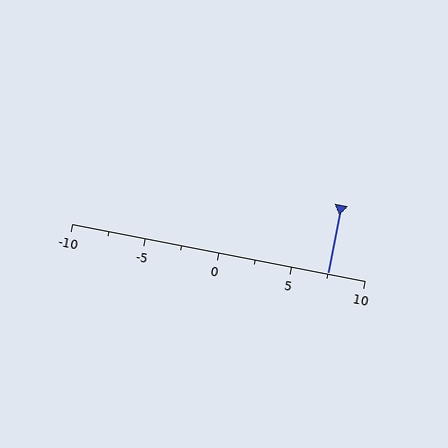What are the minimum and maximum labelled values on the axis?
The axis runs from -10 to 10.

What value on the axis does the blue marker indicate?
The marker indicates approximately 7.5.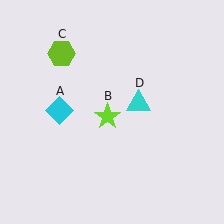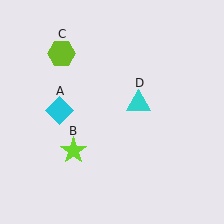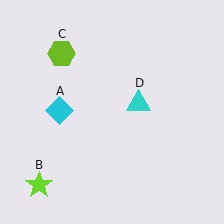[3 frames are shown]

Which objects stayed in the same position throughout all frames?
Cyan diamond (object A) and lime hexagon (object C) and cyan triangle (object D) remained stationary.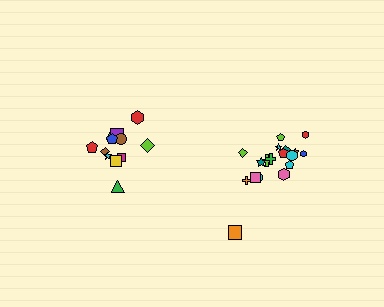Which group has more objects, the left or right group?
The right group.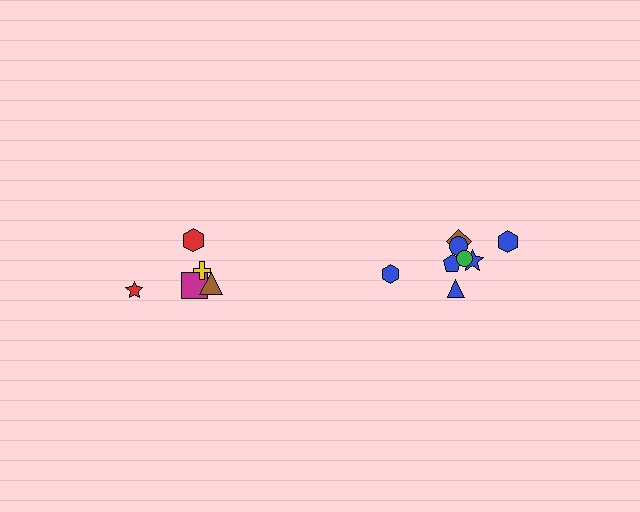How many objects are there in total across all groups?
There are 13 objects.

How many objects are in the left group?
There are 5 objects.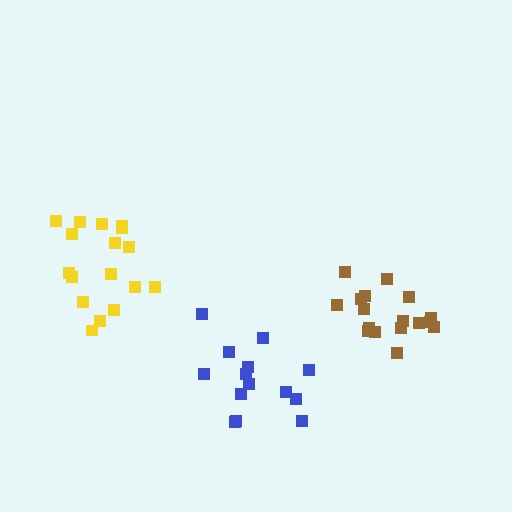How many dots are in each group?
Group 1: 14 dots, Group 2: 17 dots, Group 3: 17 dots (48 total).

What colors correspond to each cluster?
The clusters are colored: blue, yellow, brown.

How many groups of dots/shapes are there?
There are 3 groups.